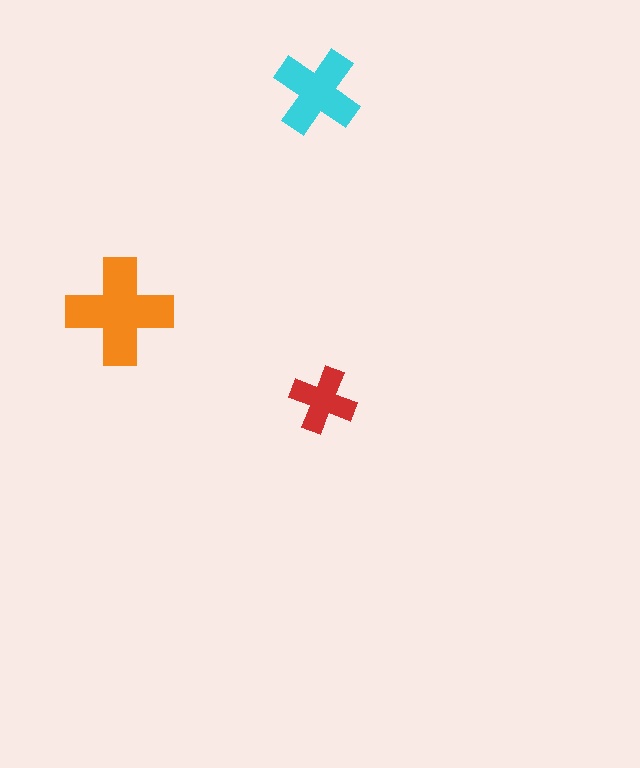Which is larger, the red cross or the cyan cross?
The cyan one.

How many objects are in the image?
There are 3 objects in the image.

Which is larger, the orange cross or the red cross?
The orange one.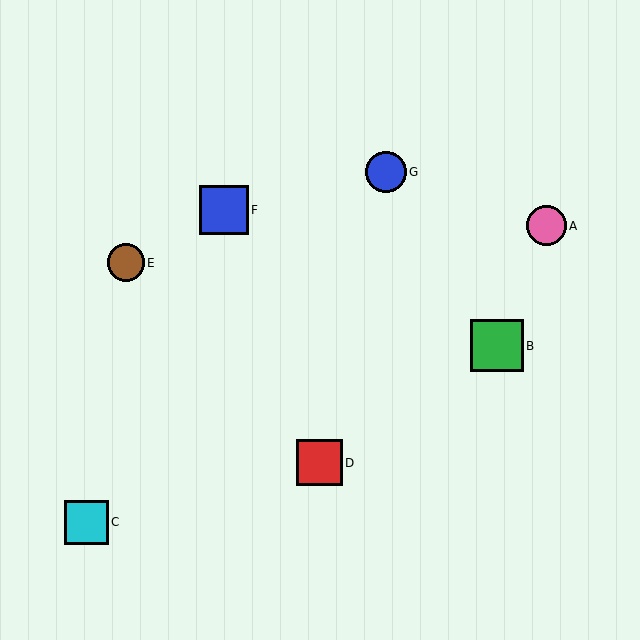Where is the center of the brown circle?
The center of the brown circle is at (126, 263).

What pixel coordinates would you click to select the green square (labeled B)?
Click at (497, 346) to select the green square B.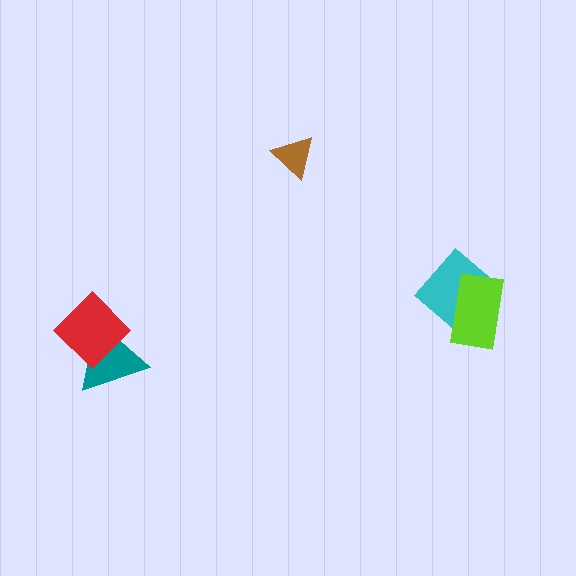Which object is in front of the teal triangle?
The red diamond is in front of the teal triangle.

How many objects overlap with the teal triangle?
1 object overlaps with the teal triangle.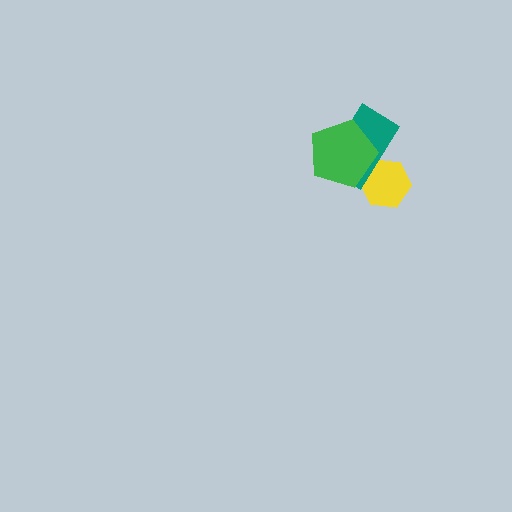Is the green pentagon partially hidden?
No, no other shape covers it.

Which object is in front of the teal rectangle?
The green pentagon is in front of the teal rectangle.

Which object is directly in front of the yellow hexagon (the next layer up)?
The teal rectangle is directly in front of the yellow hexagon.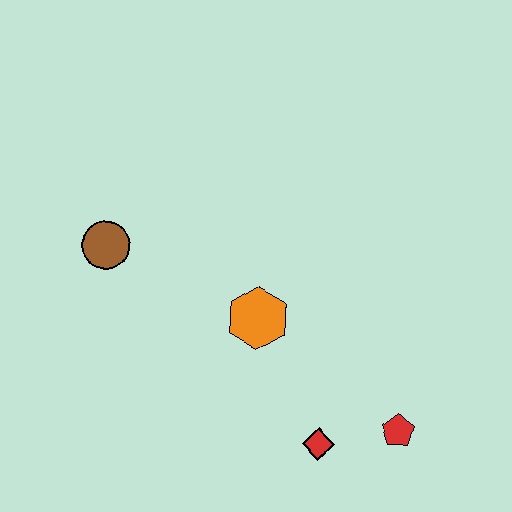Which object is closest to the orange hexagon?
The red diamond is closest to the orange hexagon.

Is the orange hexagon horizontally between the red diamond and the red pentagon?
No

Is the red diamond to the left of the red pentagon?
Yes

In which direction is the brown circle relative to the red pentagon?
The brown circle is to the left of the red pentagon.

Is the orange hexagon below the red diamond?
No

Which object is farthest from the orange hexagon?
The red pentagon is farthest from the orange hexagon.